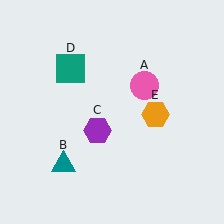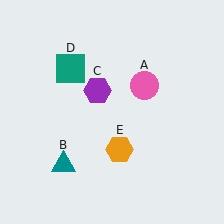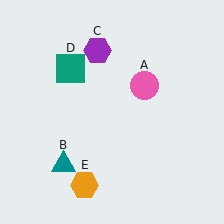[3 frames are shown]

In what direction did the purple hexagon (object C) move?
The purple hexagon (object C) moved up.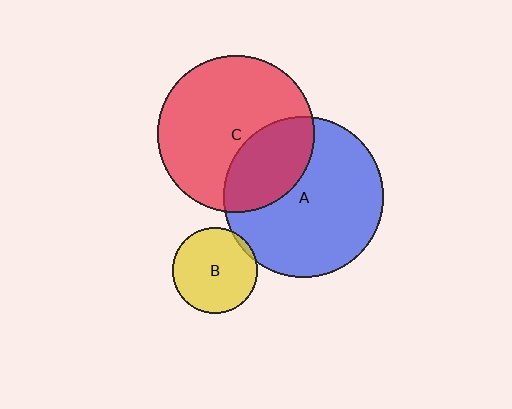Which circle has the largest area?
Circle A (blue).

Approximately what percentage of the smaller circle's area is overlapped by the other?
Approximately 5%.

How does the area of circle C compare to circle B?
Approximately 3.4 times.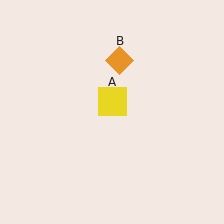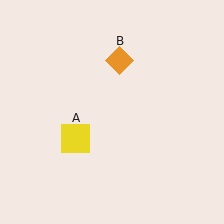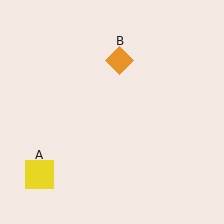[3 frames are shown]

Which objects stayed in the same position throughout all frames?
Orange diamond (object B) remained stationary.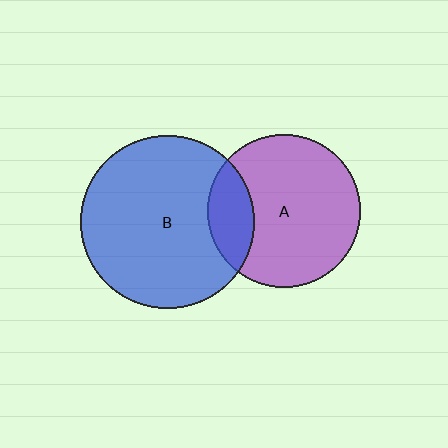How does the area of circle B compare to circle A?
Approximately 1.3 times.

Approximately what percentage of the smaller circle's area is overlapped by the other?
Approximately 20%.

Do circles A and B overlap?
Yes.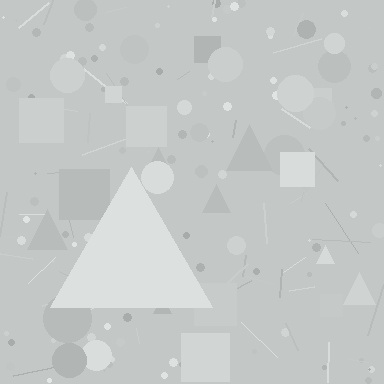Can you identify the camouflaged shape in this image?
The camouflaged shape is a triangle.